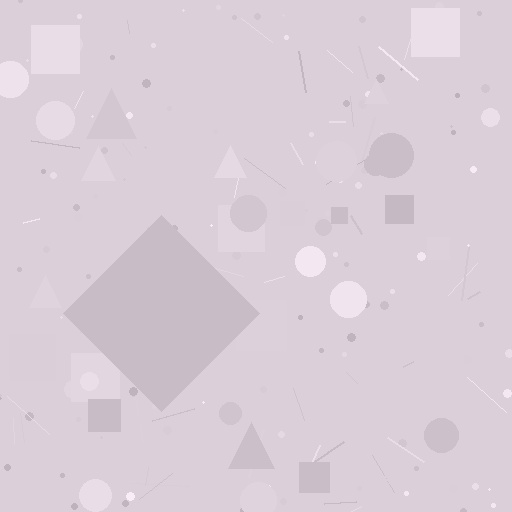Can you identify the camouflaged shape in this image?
The camouflaged shape is a diamond.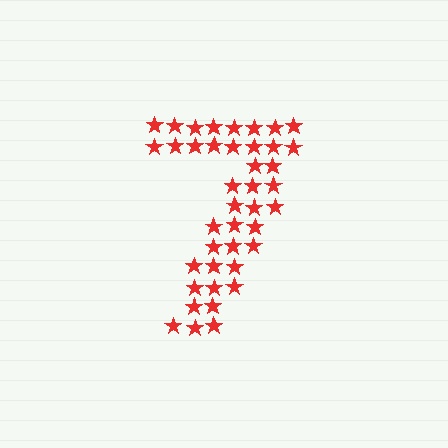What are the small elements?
The small elements are stars.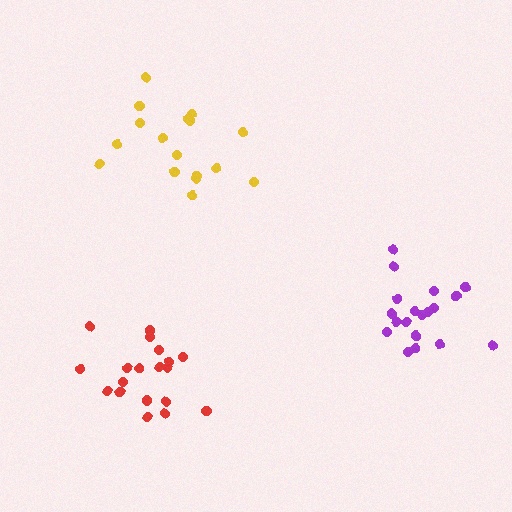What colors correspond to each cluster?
The clusters are colored: yellow, red, purple.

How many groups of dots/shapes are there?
There are 3 groups.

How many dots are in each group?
Group 1: 17 dots, Group 2: 19 dots, Group 3: 19 dots (55 total).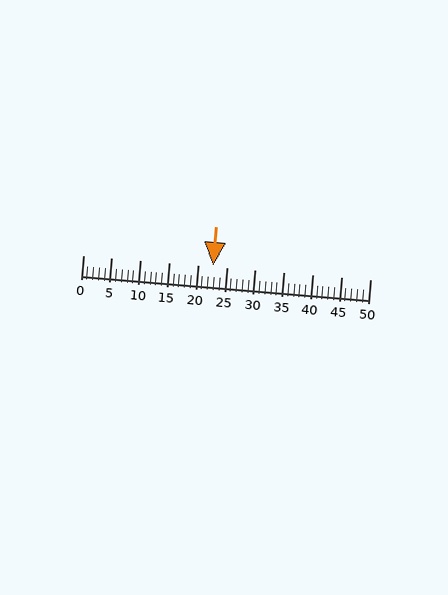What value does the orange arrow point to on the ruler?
The orange arrow points to approximately 23.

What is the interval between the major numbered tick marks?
The major tick marks are spaced 5 units apart.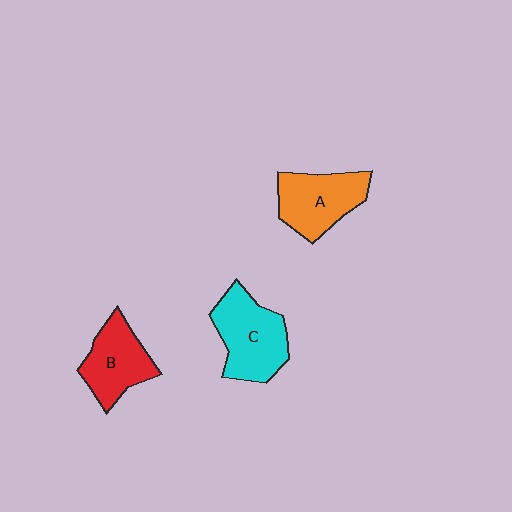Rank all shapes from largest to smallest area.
From largest to smallest: C (cyan), A (orange), B (red).